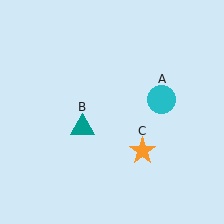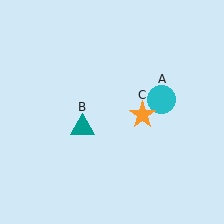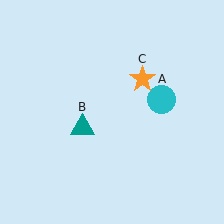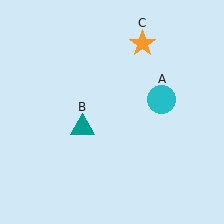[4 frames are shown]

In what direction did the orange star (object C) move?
The orange star (object C) moved up.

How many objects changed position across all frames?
1 object changed position: orange star (object C).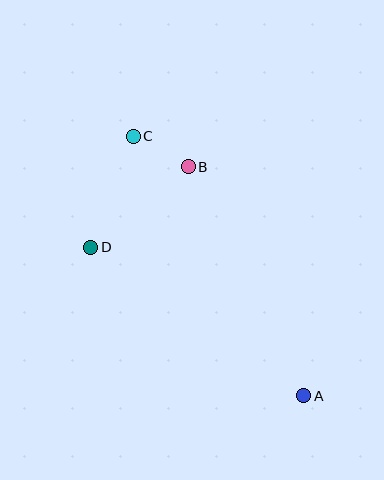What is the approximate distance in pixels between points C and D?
The distance between C and D is approximately 119 pixels.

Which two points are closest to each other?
Points B and C are closest to each other.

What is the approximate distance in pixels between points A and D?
The distance between A and D is approximately 260 pixels.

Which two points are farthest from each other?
Points A and C are farthest from each other.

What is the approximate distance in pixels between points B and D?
The distance between B and D is approximately 126 pixels.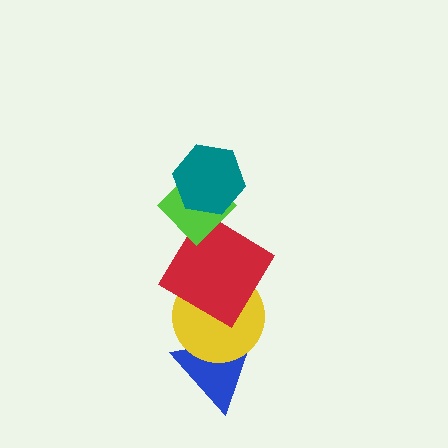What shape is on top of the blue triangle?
The yellow circle is on top of the blue triangle.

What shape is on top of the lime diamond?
The teal hexagon is on top of the lime diamond.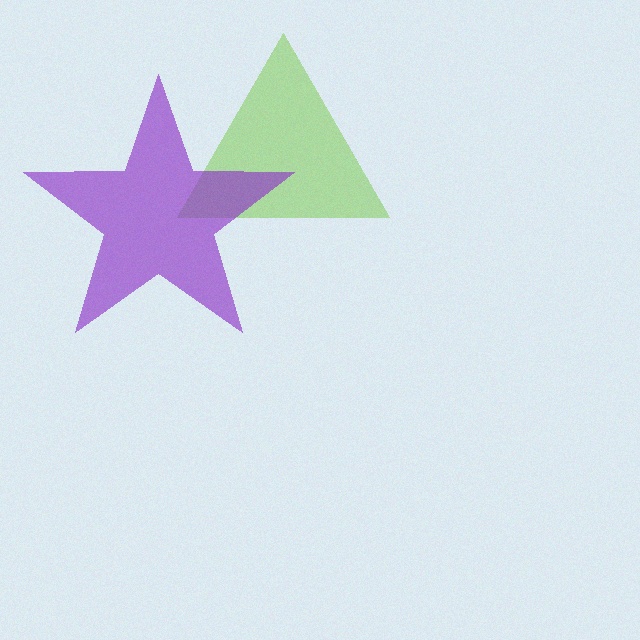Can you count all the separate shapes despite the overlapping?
Yes, there are 2 separate shapes.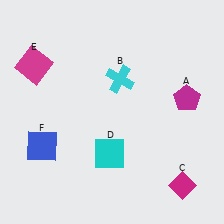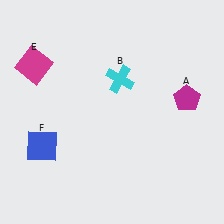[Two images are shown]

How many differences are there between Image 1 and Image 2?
There are 2 differences between the two images.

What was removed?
The cyan square (D), the magenta diamond (C) were removed in Image 2.